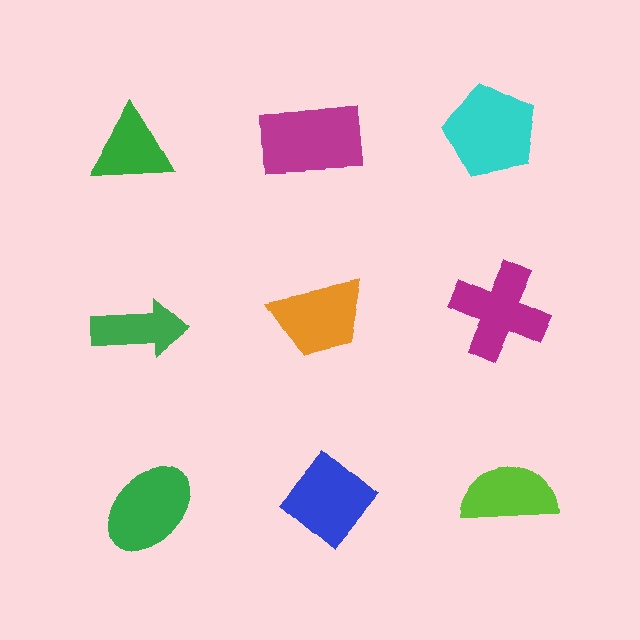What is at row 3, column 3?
A lime semicircle.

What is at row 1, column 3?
A cyan pentagon.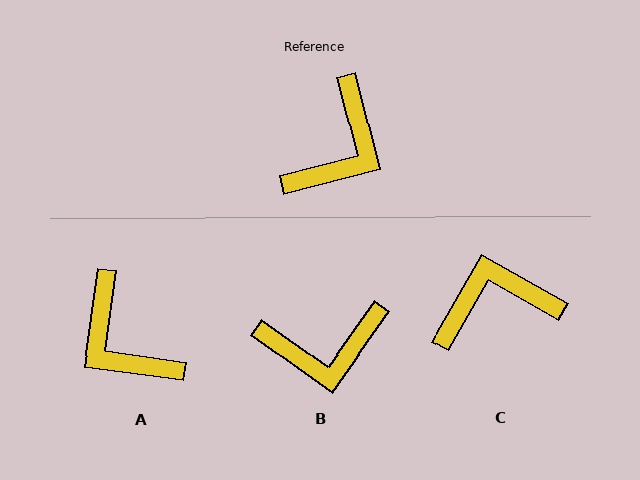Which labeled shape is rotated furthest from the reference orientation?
C, about 136 degrees away.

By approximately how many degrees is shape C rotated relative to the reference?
Approximately 136 degrees counter-clockwise.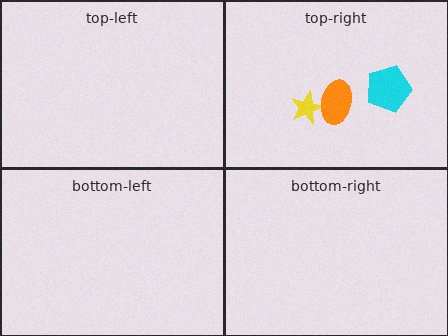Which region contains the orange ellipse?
The top-right region.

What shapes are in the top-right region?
The yellow star, the cyan pentagon, the orange ellipse.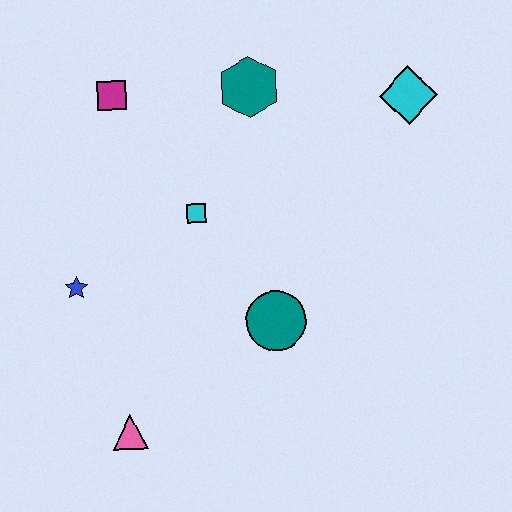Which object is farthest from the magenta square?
The pink triangle is farthest from the magenta square.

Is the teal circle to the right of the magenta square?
Yes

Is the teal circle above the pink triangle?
Yes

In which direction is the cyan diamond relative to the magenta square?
The cyan diamond is to the right of the magenta square.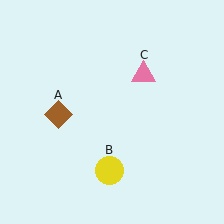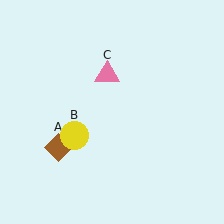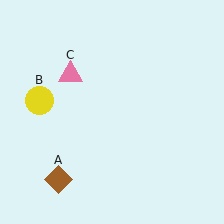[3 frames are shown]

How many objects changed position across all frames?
3 objects changed position: brown diamond (object A), yellow circle (object B), pink triangle (object C).